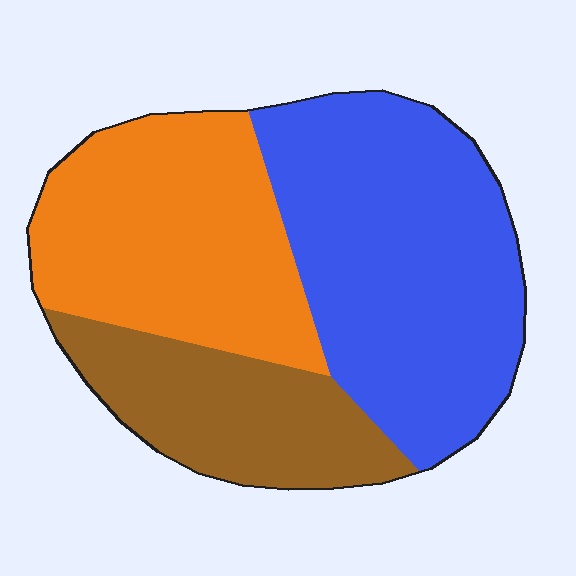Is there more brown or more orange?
Orange.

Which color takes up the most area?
Blue, at roughly 45%.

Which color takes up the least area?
Brown, at roughly 20%.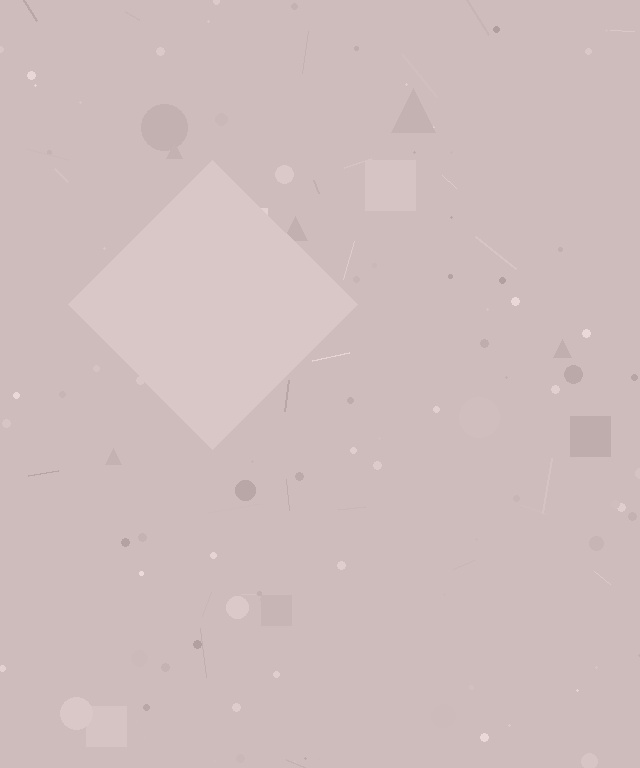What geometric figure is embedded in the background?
A diamond is embedded in the background.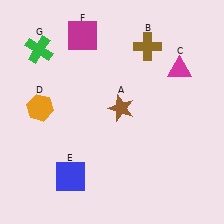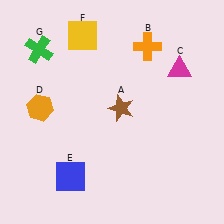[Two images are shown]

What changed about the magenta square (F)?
In Image 1, F is magenta. In Image 2, it changed to yellow.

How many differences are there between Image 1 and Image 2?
There are 2 differences between the two images.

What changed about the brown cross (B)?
In Image 1, B is brown. In Image 2, it changed to orange.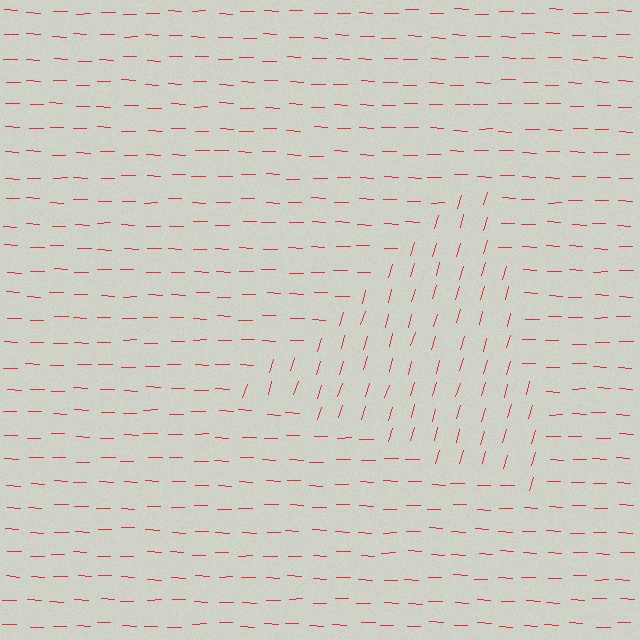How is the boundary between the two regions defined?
The boundary is defined purely by a change in line orientation (approximately 75 degrees difference). All lines are the same color and thickness.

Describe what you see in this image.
The image is filled with small red line segments. A triangle region in the image has lines oriented differently from the surrounding lines, creating a visible texture boundary.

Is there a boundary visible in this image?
Yes, there is a texture boundary formed by a change in line orientation.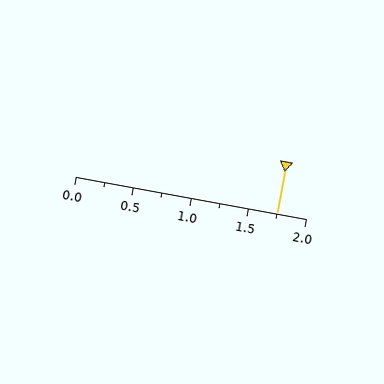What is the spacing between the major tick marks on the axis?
The major ticks are spaced 0.5 apart.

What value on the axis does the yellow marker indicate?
The marker indicates approximately 1.75.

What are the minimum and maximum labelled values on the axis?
The axis runs from 0.0 to 2.0.